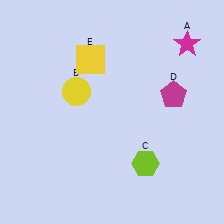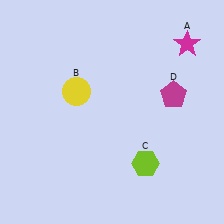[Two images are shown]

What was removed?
The yellow square (E) was removed in Image 2.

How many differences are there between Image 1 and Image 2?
There is 1 difference between the two images.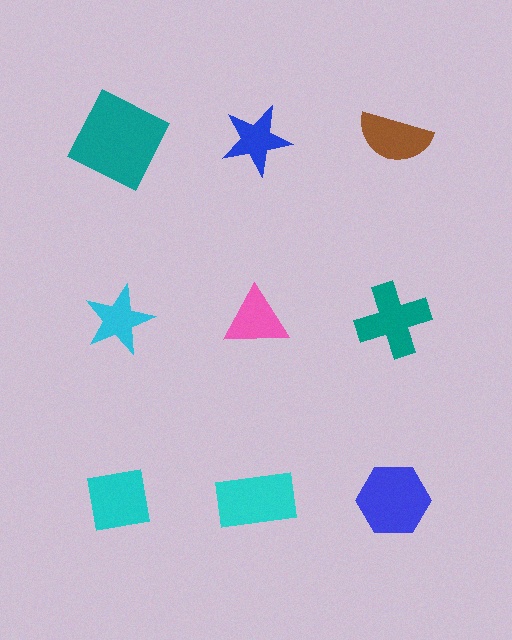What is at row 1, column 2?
A blue star.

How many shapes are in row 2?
3 shapes.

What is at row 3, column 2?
A cyan rectangle.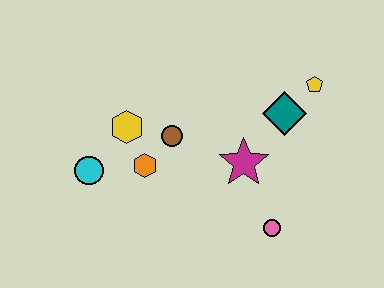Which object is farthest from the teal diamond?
The cyan circle is farthest from the teal diamond.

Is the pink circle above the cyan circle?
No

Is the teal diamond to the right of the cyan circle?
Yes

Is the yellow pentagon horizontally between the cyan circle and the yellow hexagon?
No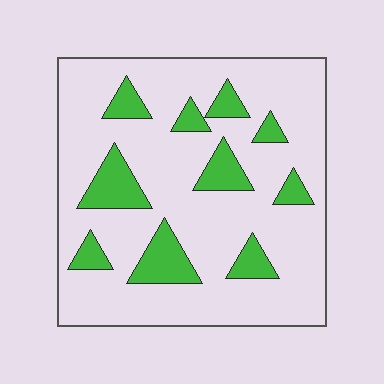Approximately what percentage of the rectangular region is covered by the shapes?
Approximately 20%.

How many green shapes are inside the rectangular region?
10.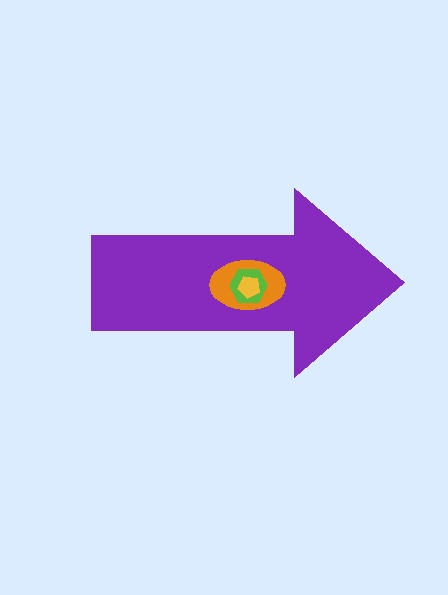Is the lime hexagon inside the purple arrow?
Yes.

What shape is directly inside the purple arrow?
The orange ellipse.